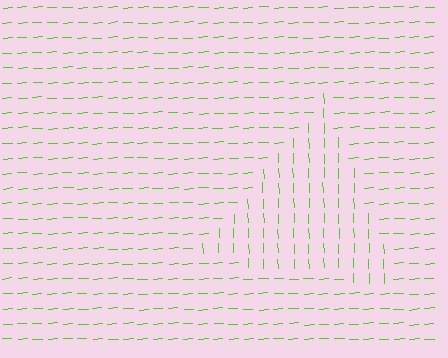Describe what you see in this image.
The image is filled with small lime line segments. A triangle region in the image has lines oriented differently from the surrounding lines, creating a visible texture boundary.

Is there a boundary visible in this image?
Yes, there is a texture boundary formed by a change in line orientation.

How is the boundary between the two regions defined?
The boundary is defined purely by a change in line orientation (approximately 88 degrees difference). All lines are the same color and thickness.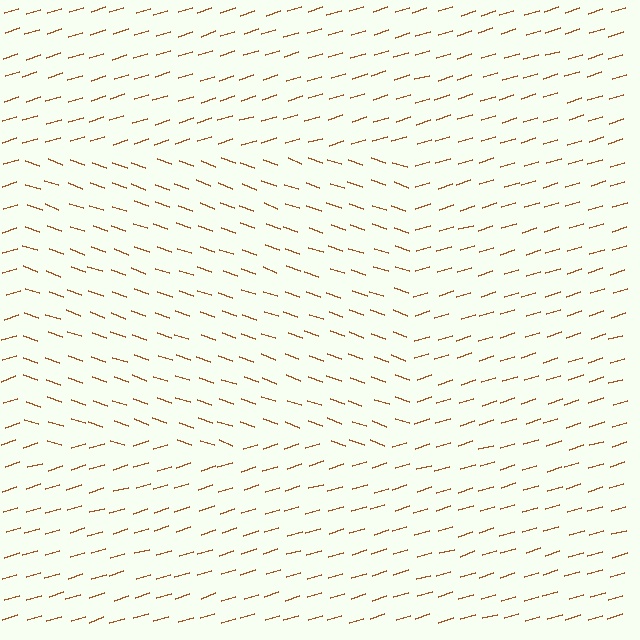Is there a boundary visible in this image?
Yes, there is a texture boundary formed by a change in line orientation.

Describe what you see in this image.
The image is filled with small brown line segments. A rectangle region in the image has lines oriented differently from the surrounding lines, creating a visible texture boundary.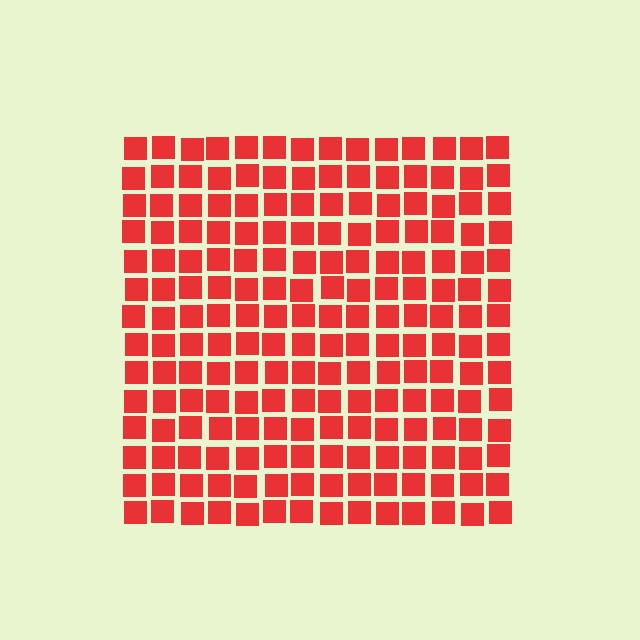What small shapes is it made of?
It is made of small squares.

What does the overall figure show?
The overall figure shows a square.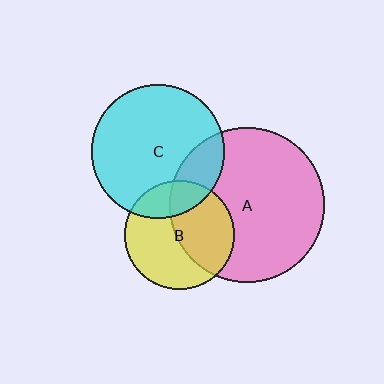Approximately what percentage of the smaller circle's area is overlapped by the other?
Approximately 20%.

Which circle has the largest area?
Circle A (pink).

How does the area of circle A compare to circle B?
Approximately 2.0 times.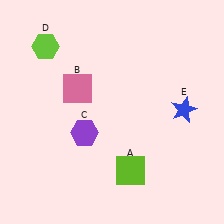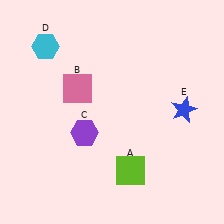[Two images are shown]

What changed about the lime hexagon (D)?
In Image 1, D is lime. In Image 2, it changed to cyan.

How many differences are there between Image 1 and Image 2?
There is 1 difference between the two images.